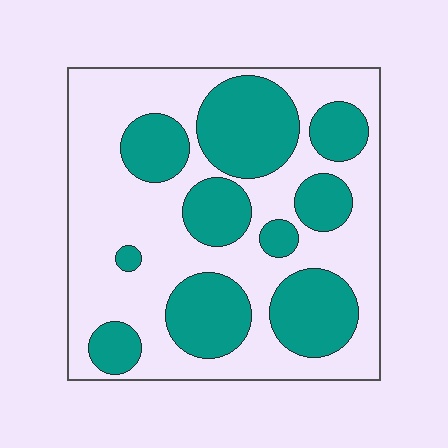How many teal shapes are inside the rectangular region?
10.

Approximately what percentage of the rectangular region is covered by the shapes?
Approximately 40%.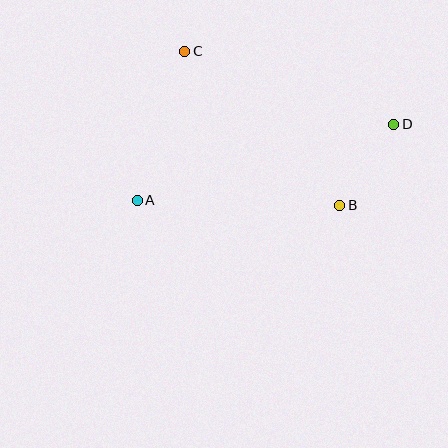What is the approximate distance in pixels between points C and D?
The distance between C and D is approximately 222 pixels.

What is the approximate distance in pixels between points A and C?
The distance between A and C is approximately 157 pixels.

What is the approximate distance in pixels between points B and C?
The distance between B and C is approximately 218 pixels.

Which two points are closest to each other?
Points B and D are closest to each other.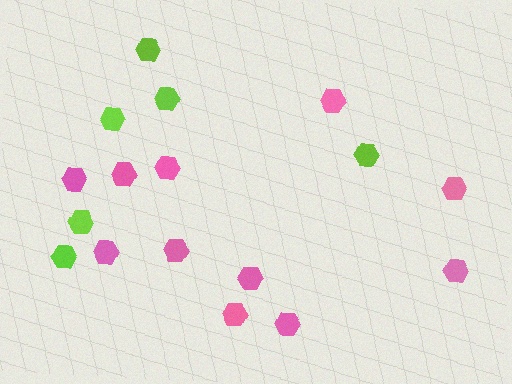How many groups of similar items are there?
There are 2 groups: one group of lime hexagons (6) and one group of pink hexagons (11).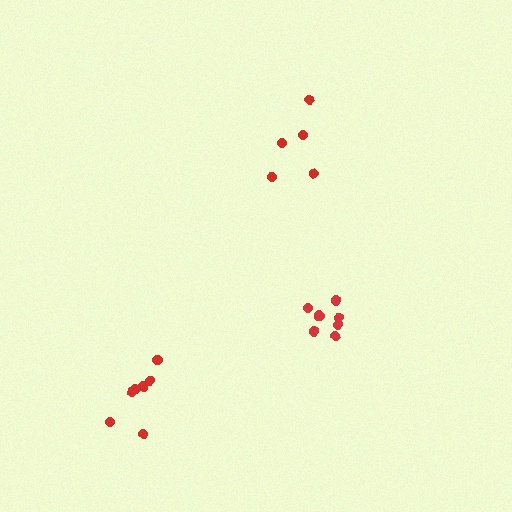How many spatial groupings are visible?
There are 3 spatial groupings.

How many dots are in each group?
Group 1: 7 dots, Group 2: 7 dots, Group 3: 5 dots (19 total).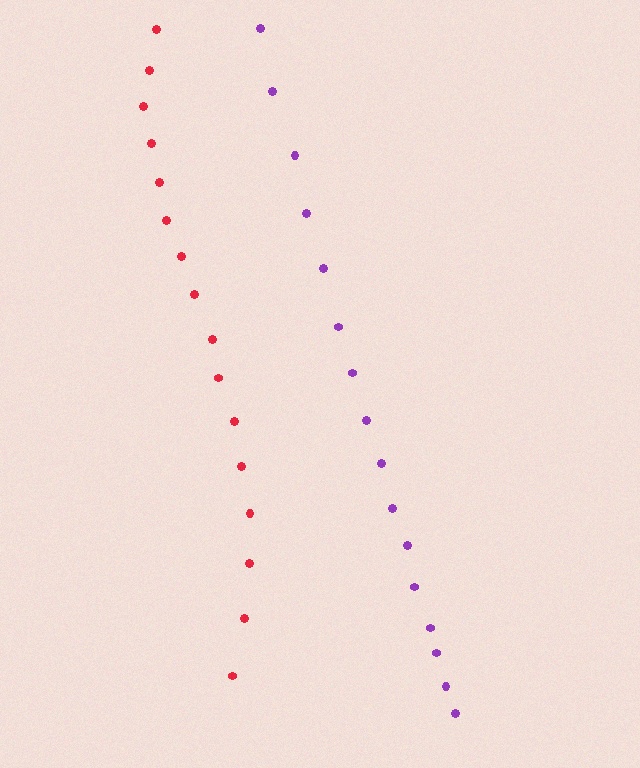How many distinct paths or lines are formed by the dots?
There are 2 distinct paths.